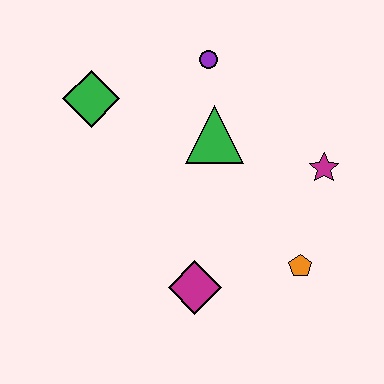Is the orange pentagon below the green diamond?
Yes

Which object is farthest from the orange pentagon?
The green diamond is farthest from the orange pentagon.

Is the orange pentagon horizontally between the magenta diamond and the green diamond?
No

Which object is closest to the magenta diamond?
The orange pentagon is closest to the magenta diamond.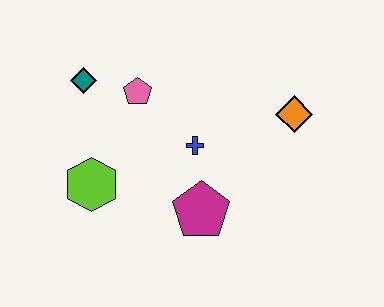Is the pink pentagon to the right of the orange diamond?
No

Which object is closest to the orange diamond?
The blue cross is closest to the orange diamond.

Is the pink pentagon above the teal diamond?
No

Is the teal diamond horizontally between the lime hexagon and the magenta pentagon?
No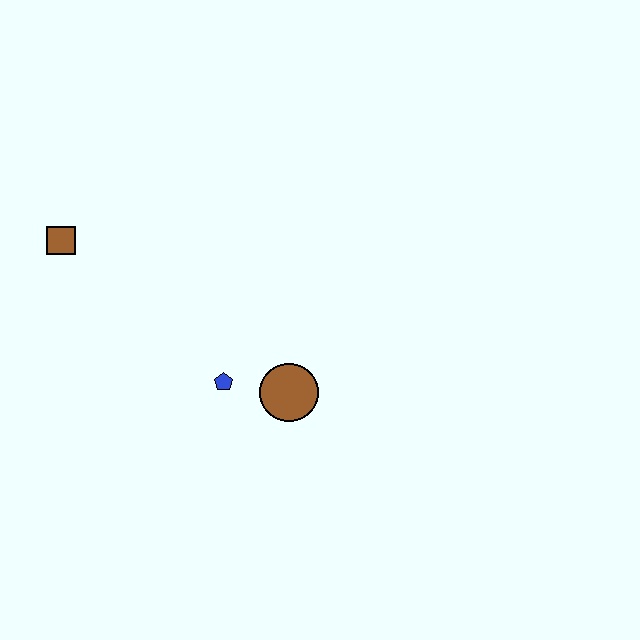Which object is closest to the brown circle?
The blue pentagon is closest to the brown circle.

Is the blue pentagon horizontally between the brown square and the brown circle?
Yes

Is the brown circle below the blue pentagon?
Yes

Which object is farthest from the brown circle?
The brown square is farthest from the brown circle.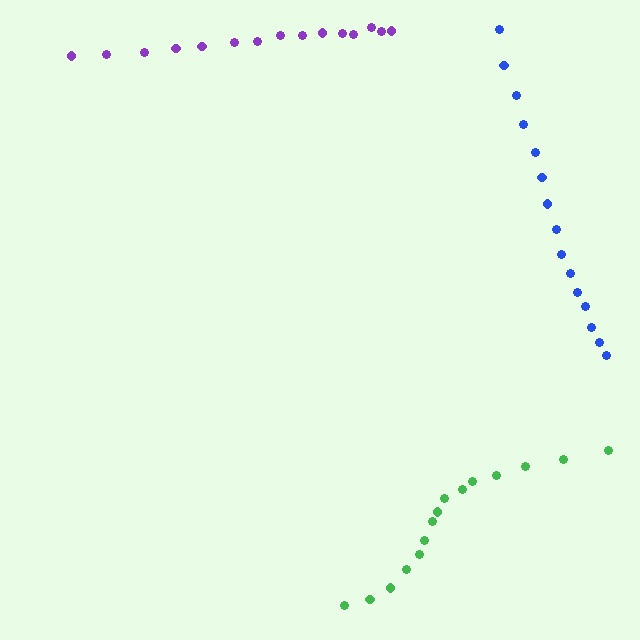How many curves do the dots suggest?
There are 3 distinct paths.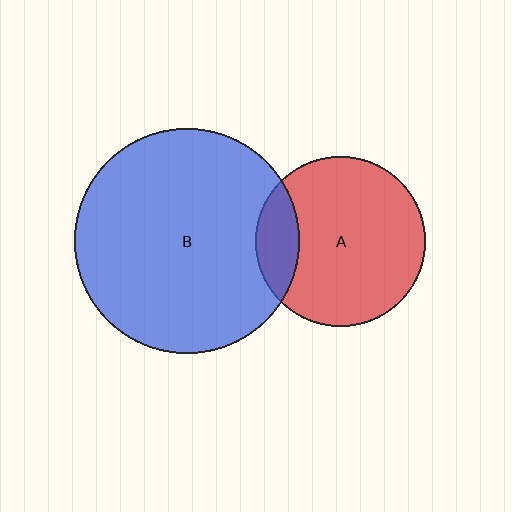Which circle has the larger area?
Circle B (blue).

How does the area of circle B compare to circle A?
Approximately 1.7 times.